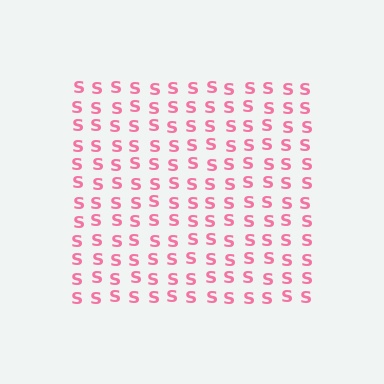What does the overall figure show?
The overall figure shows a square.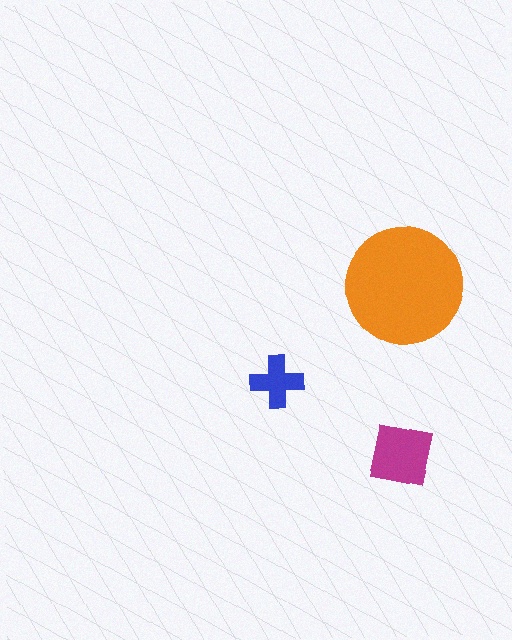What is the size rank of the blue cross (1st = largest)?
3rd.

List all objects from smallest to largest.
The blue cross, the magenta square, the orange circle.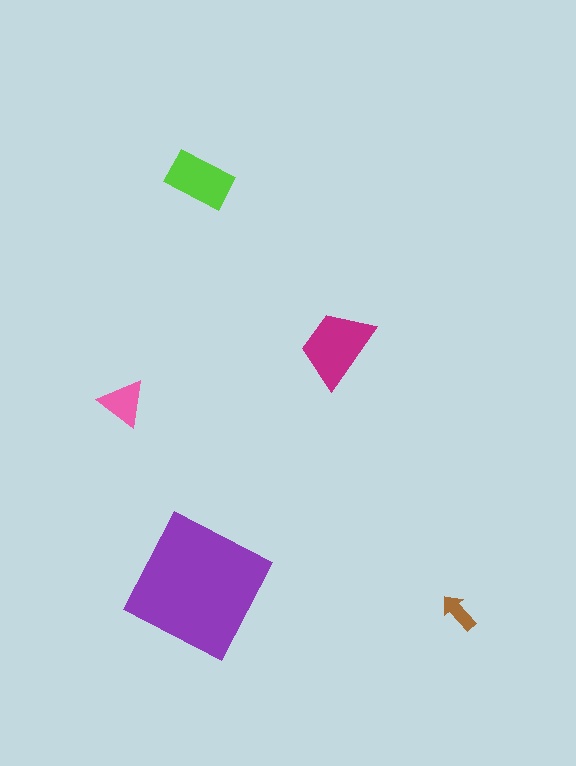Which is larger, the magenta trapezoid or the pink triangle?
The magenta trapezoid.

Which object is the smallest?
The brown arrow.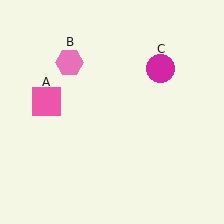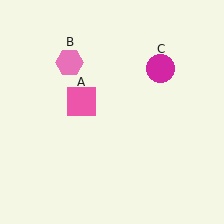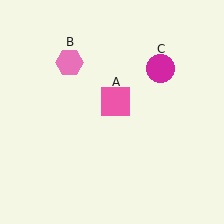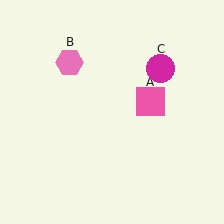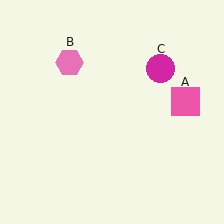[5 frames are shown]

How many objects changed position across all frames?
1 object changed position: pink square (object A).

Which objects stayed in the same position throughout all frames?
Pink hexagon (object B) and magenta circle (object C) remained stationary.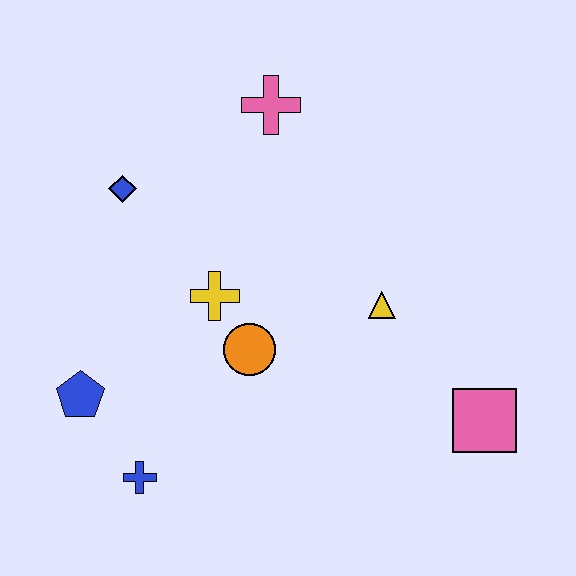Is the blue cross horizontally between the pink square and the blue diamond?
Yes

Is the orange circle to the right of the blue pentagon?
Yes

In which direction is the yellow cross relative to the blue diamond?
The yellow cross is below the blue diamond.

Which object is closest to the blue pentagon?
The blue cross is closest to the blue pentagon.